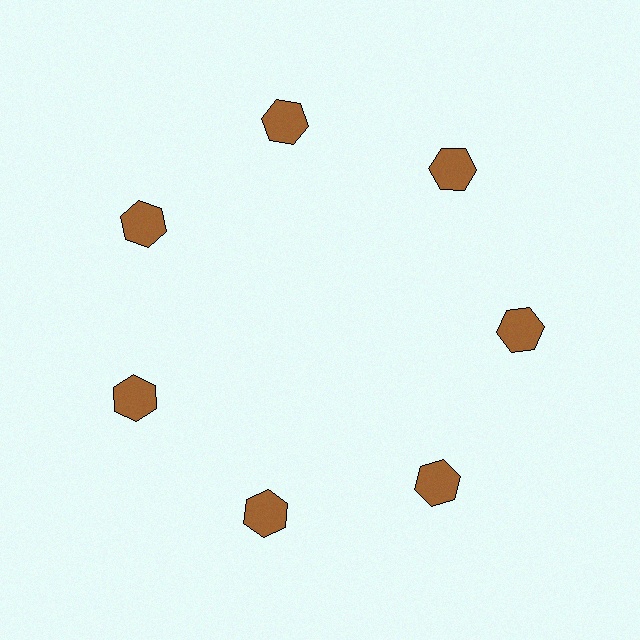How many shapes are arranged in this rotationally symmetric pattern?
There are 7 shapes, arranged in 7 groups of 1.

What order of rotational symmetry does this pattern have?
This pattern has 7-fold rotational symmetry.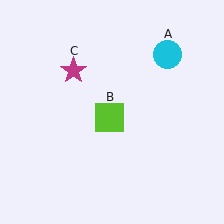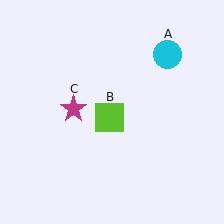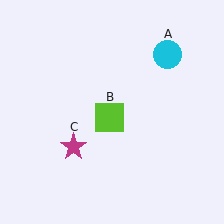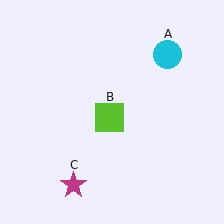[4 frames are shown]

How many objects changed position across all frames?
1 object changed position: magenta star (object C).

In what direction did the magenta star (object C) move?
The magenta star (object C) moved down.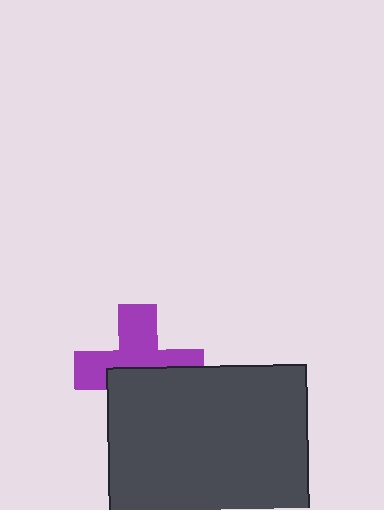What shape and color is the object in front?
The object in front is a dark gray rectangle.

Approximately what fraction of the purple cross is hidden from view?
Roughly 46% of the purple cross is hidden behind the dark gray rectangle.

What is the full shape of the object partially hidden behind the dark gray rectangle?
The partially hidden object is a purple cross.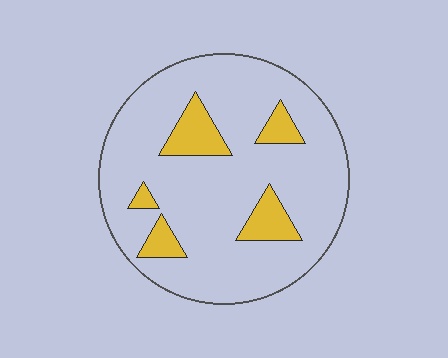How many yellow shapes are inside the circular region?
5.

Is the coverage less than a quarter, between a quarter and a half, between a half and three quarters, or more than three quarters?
Less than a quarter.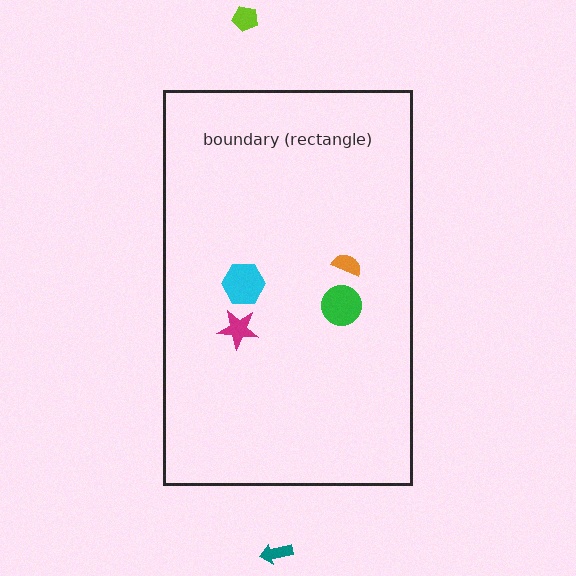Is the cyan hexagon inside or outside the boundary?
Inside.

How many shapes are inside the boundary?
4 inside, 2 outside.